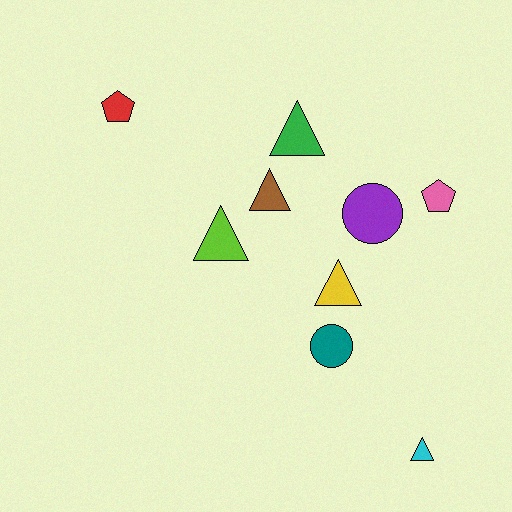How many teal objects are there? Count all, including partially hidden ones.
There is 1 teal object.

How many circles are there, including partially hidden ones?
There are 2 circles.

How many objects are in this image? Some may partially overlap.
There are 9 objects.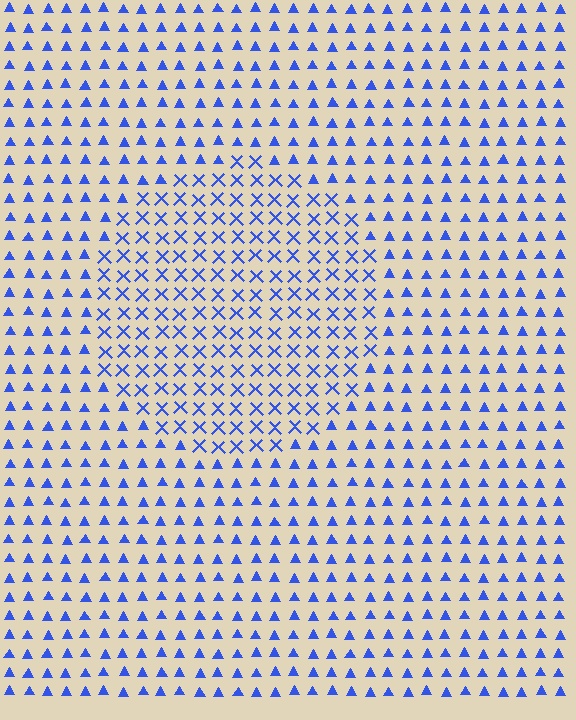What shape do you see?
I see a circle.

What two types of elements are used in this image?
The image uses X marks inside the circle region and triangles outside it.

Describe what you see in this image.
The image is filled with small blue elements arranged in a uniform grid. A circle-shaped region contains X marks, while the surrounding area contains triangles. The boundary is defined purely by the change in element shape.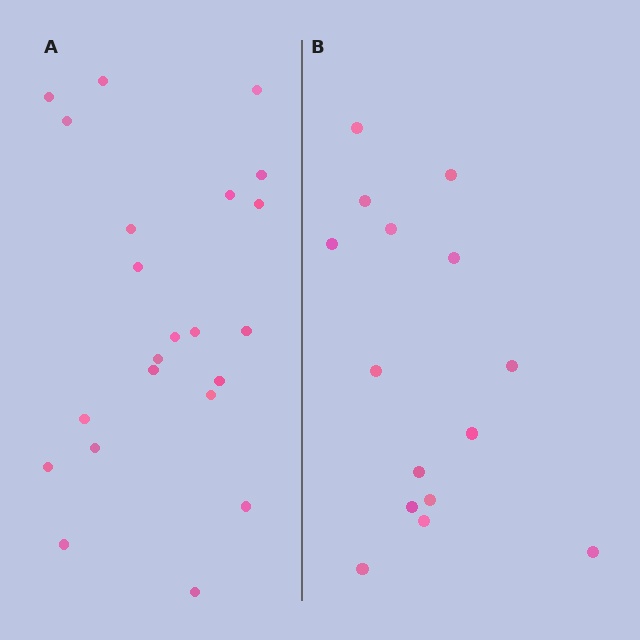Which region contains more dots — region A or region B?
Region A (the left region) has more dots.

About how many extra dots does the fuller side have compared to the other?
Region A has roughly 8 or so more dots than region B.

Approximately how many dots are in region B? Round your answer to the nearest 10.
About 20 dots. (The exact count is 15, which rounds to 20.)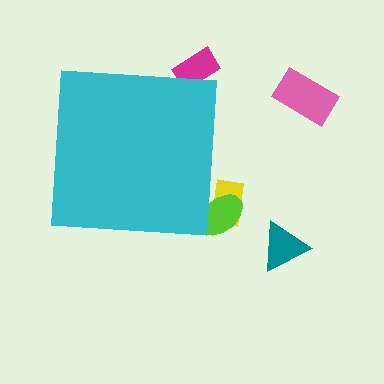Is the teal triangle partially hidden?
No, the teal triangle is fully visible.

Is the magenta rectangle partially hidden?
Yes, the magenta rectangle is partially hidden behind the cyan square.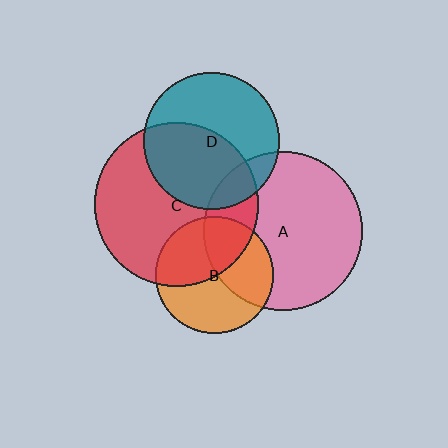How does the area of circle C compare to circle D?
Approximately 1.4 times.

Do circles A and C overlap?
Yes.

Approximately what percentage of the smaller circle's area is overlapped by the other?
Approximately 20%.